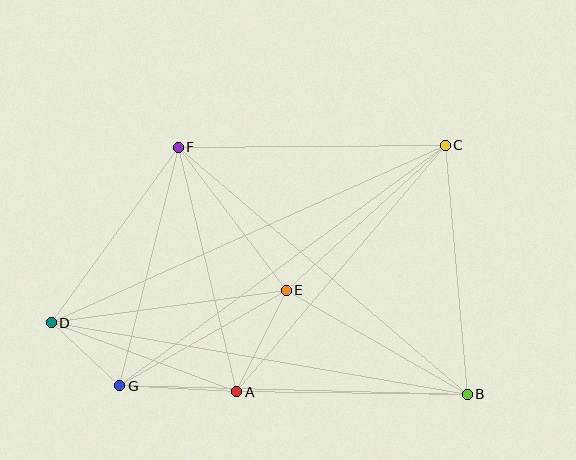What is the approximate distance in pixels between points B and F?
The distance between B and F is approximately 380 pixels.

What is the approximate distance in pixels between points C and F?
The distance between C and F is approximately 267 pixels.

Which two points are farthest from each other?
Points C and D are farthest from each other.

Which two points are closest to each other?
Points D and G are closest to each other.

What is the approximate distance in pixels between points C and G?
The distance between C and G is approximately 405 pixels.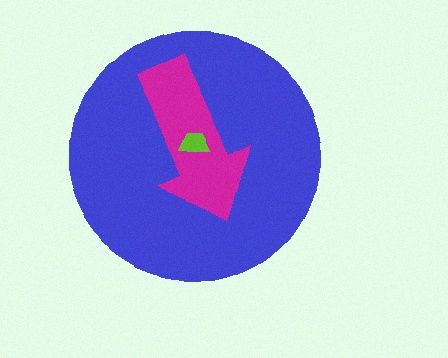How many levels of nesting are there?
3.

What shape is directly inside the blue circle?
The magenta arrow.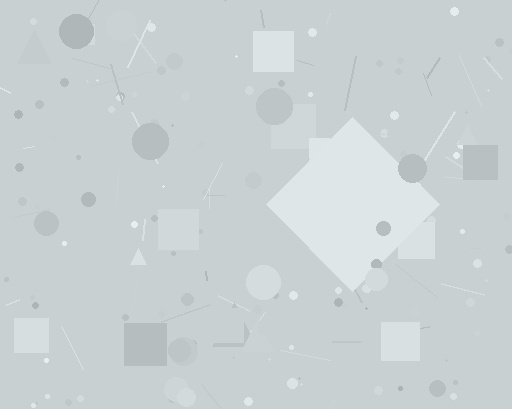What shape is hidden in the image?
A diamond is hidden in the image.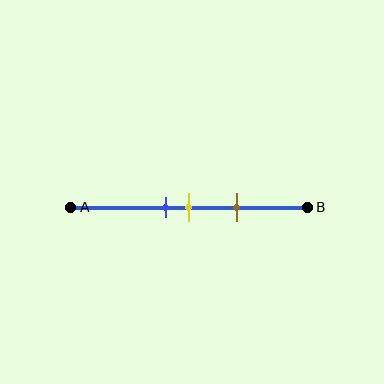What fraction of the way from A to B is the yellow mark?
The yellow mark is approximately 50% (0.5) of the way from A to B.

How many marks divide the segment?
There are 3 marks dividing the segment.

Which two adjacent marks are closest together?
The blue and yellow marks are the closest adjacent pair.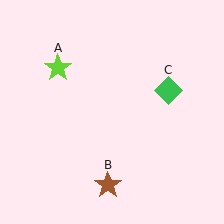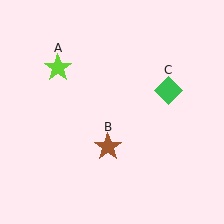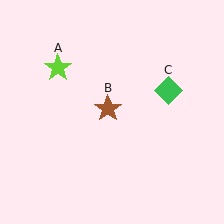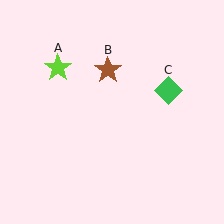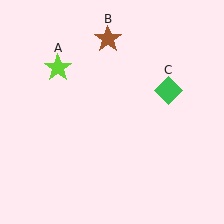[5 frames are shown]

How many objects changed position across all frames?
1 object changed position: brown star (object B).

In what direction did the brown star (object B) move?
The brown star (object B) moved up.